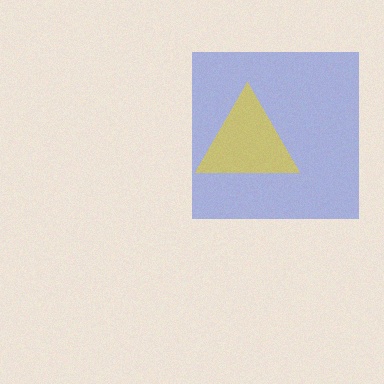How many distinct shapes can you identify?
There are 2 distinct shapes: a blue square, a yellow triangle.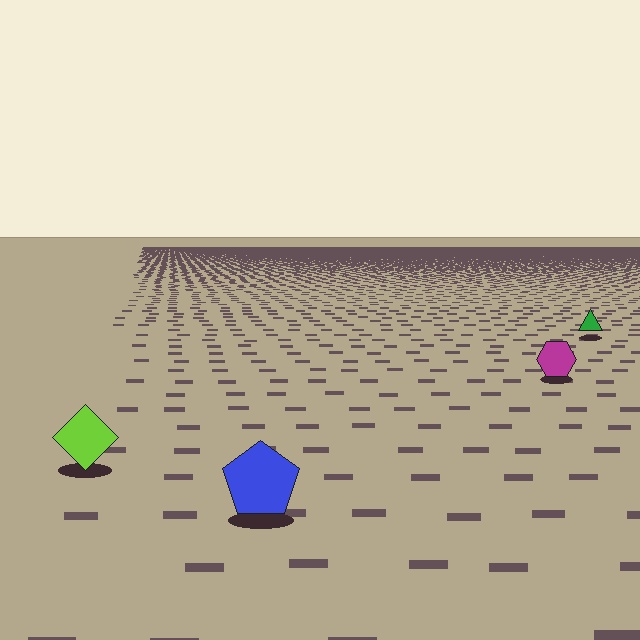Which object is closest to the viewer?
The blue pentagon is closest. The texture marks near it are larger and more spread out.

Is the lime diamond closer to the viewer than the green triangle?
Yes. The lime diamond is closer — you can tell from the texture gradient: the ground texture is coarser near it.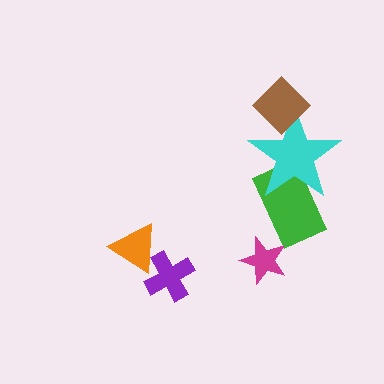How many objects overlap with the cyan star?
2 objects overlap with the cyan star.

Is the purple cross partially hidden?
Yes, it is partially covered by another shape.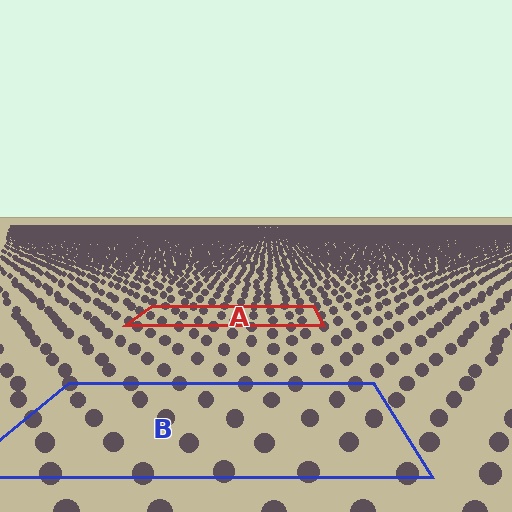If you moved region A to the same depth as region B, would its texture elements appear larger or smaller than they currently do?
They would appear larger. At a closer depth, the same texture elements are projected at a bigger on-screen size.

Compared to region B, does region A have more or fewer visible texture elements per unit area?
Region A has more texture elements per unit area — they are packed more densely because it is farther away.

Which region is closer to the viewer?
Region B is closer. The texture elements there are larger and more spread out.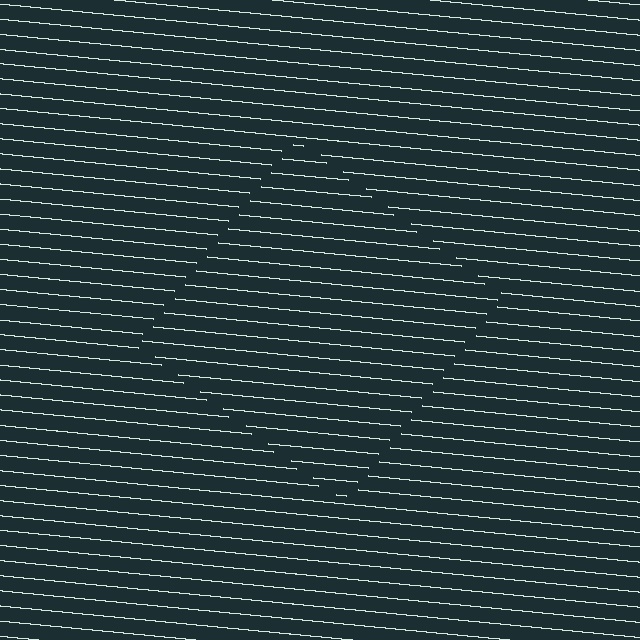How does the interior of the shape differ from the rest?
The interior of the shape contains the same grating, shifted by half a period — the contour is defined by the phase discontinuity where line-ends from the inner and outer gratings abut.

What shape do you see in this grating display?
An illusory square. The interior of the shape contains the same grating, shifted by half a period — the contour is defined by the phase discontinuity where line-ends from the inner and outer gratings abut.